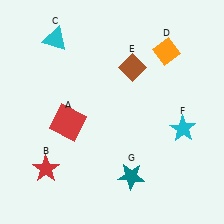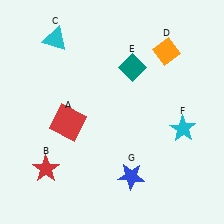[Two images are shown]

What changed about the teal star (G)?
In Image 1, G is teal. In Image 2, it changed to blue.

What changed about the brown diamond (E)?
In Image 1, E is brown. In Image 2, it changed to teal.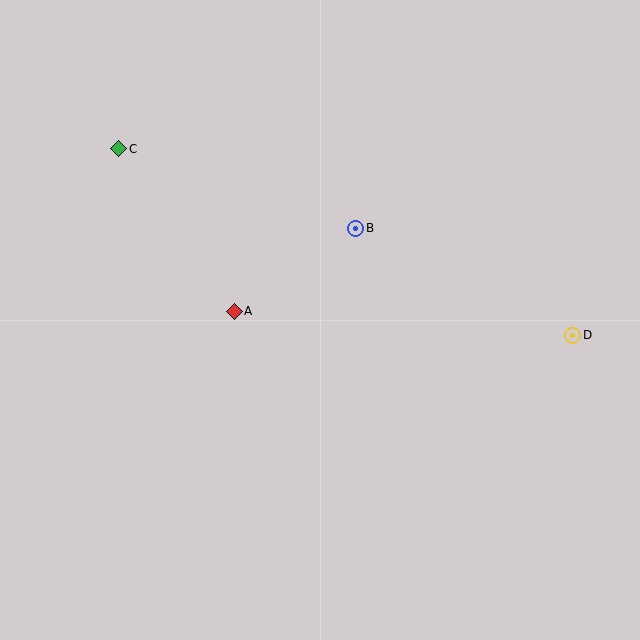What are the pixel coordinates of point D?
Point D is at (573, 335).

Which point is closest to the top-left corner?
Point C is closest to the top-left corner.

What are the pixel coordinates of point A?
Point A is at (234, 311).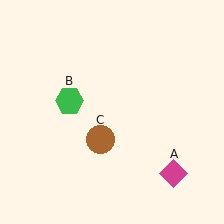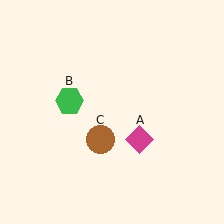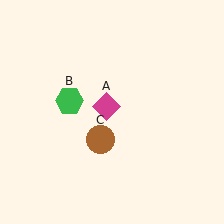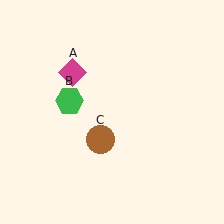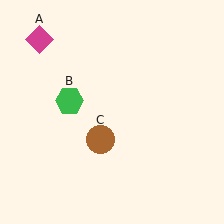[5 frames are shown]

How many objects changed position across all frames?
1 object changed position: magenta diamond (object A).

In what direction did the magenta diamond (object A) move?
The magenta diamond (object A) moved up and to the left.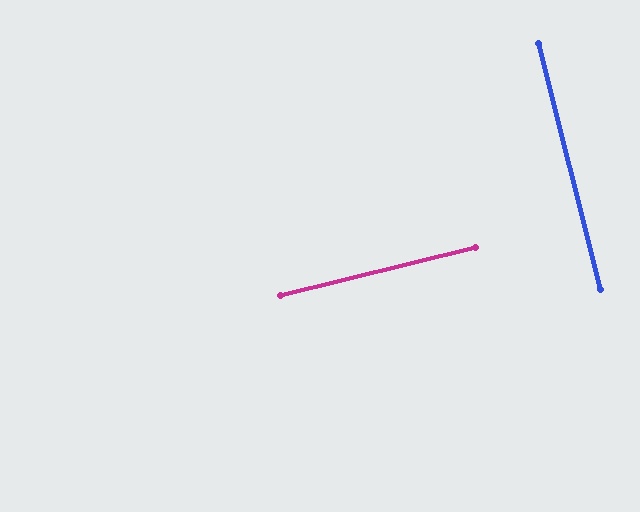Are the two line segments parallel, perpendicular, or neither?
Perpendicular — they meet at approximately 90°.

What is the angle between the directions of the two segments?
Approximately 90 degrees.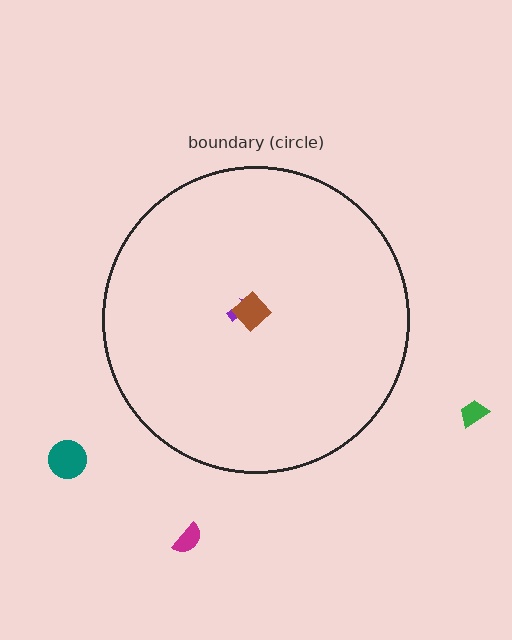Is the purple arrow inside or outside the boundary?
Inside.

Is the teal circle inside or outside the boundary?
Outside.